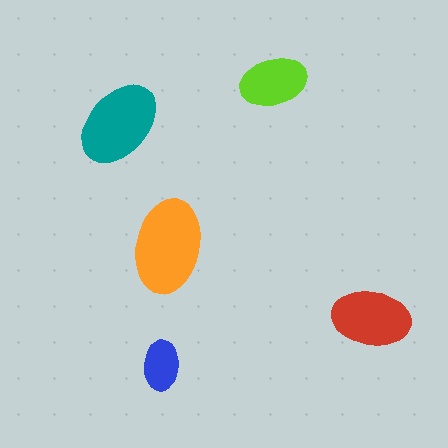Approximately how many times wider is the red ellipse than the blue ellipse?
About 1.5 times wider.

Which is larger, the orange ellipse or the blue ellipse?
The orange one.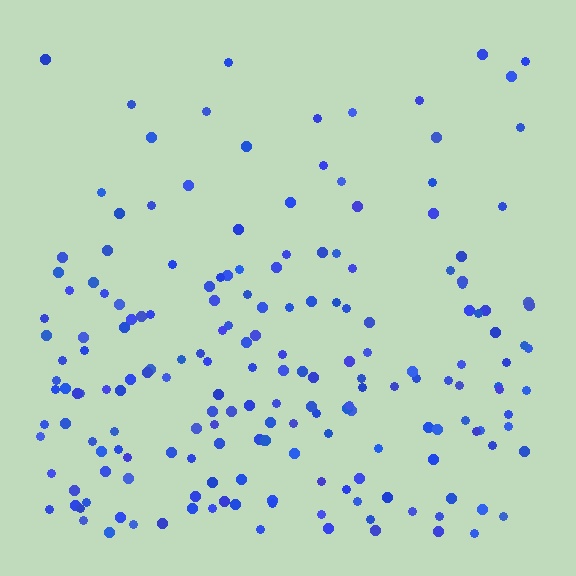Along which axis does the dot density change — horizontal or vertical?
Vertical.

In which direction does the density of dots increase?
From top to bottom, with the bottom side densest.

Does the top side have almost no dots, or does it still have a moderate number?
Still a moderate number, just noticeably fewer than the bottom.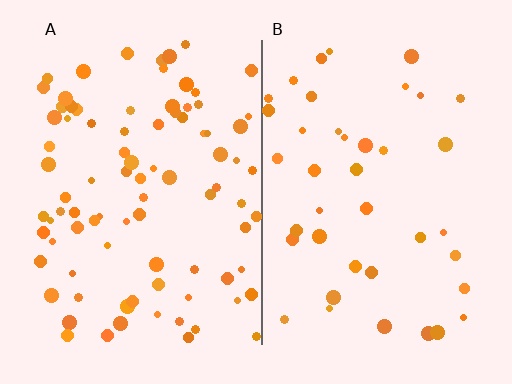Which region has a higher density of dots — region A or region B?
A (the left).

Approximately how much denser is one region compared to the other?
Approximately 2.2× — region A over region B.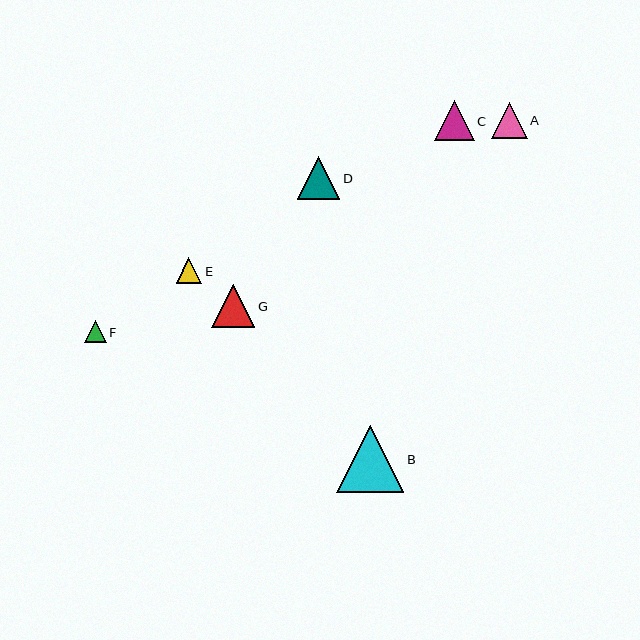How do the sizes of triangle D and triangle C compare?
Triangle D and triangle C are approximately the same size.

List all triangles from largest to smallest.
From largest to smallest: B, G, D, C, A, E, F.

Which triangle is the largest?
Triangle B is the largest with a size of approximately 67 pixels.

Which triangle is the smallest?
Triangle F is the smallest with a size of approximately 21 pixels.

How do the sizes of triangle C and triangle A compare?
Triangle C and triangle A are approximately the same size.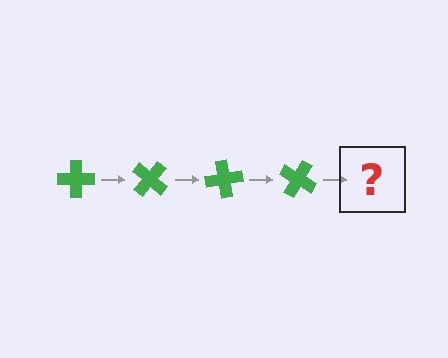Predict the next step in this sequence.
The next step is a green cross rotated 160 degrees.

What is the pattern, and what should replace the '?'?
The pattern is that the cross rotates 40 degrees each step. The '?' should be a green cross rotated 160 degrees.